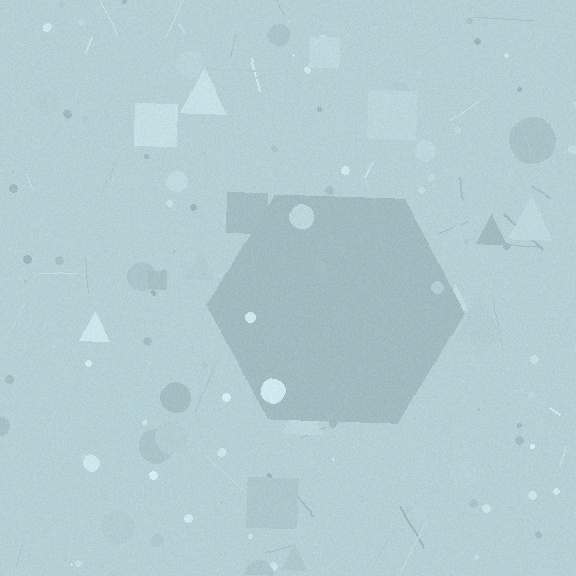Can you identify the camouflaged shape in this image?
The camouflaged shape is a hexagon.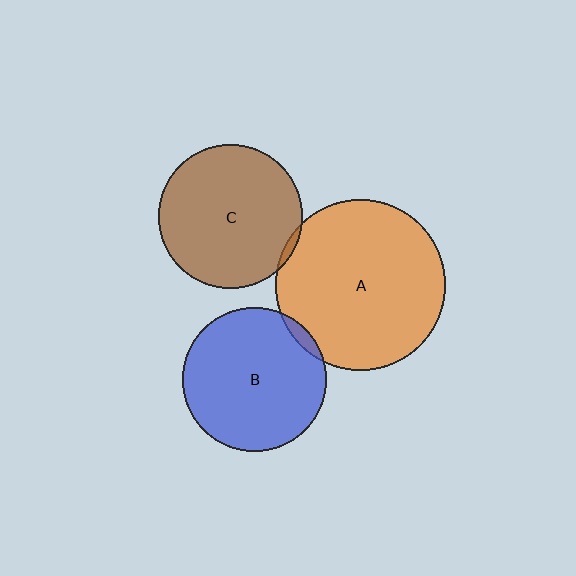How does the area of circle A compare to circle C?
Approximately 1.4 times.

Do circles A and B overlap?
Yes.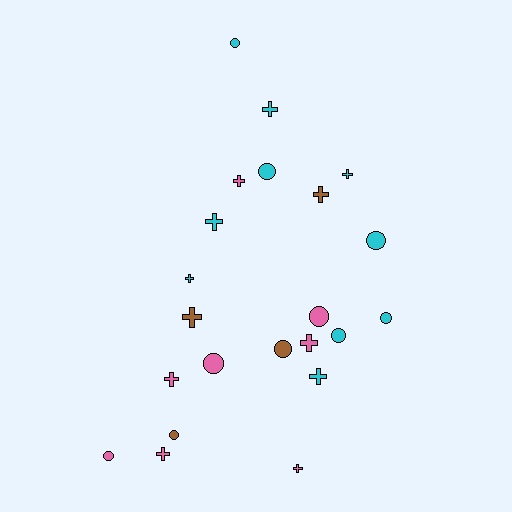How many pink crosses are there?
There are 5 pink crosses.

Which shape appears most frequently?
Cross, with 12 objects.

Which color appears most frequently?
Cyan, with 10 objects.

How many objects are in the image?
There are 22 objects.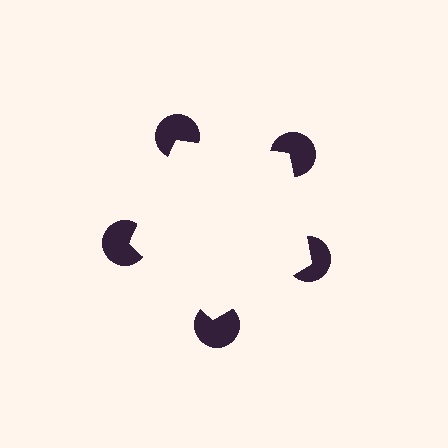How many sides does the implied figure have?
5 sides.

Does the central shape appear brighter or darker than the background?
It typically appears slightly brighter than the background, even though no actual brightness change is drawn.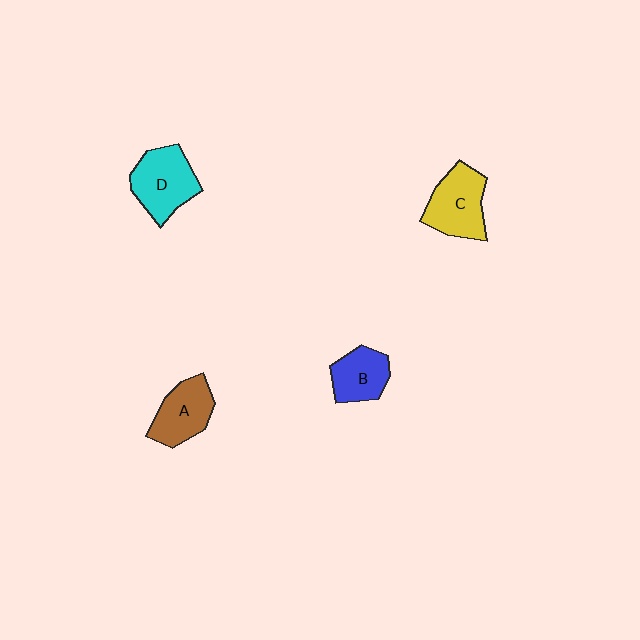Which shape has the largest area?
Shape D (cyan).